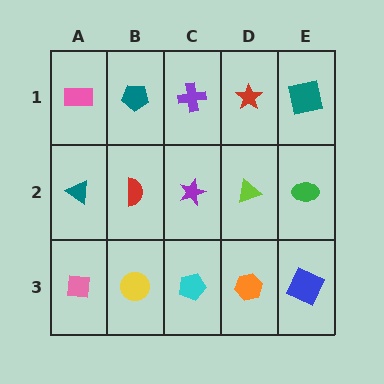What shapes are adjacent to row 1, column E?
A green ellipse (row 2, column E), a red star (row 1, column D).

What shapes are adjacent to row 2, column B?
A teal pentagon (row 1, column B), a yellow circle (row 3, column B), a teal triangle (row 2, column A), a purple star (row 2, column C).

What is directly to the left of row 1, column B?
A pink rectangle.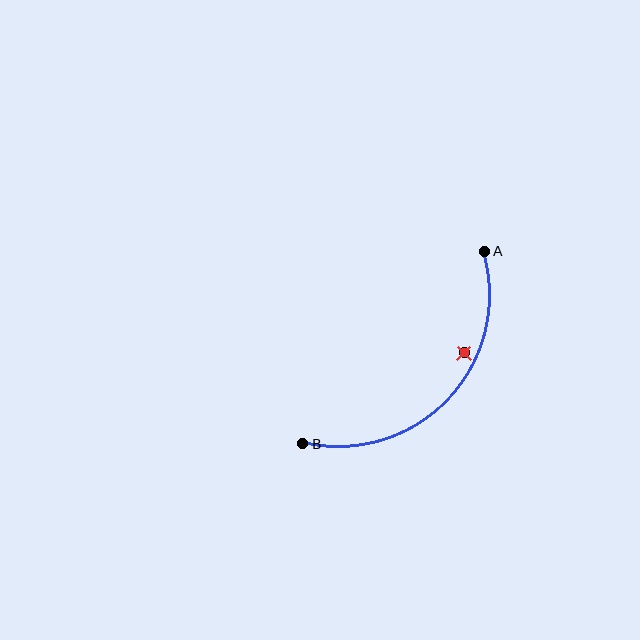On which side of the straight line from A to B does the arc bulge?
The arc bulges below and to the right of the straight line connecting A and B.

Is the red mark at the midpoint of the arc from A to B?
No — the red mark does not lie on the arc at all. It sits slightly inside the curve.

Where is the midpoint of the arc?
The arc midpoint is the point on the curve farthest from the straight line joining A and B. It sits below and to the right of that line.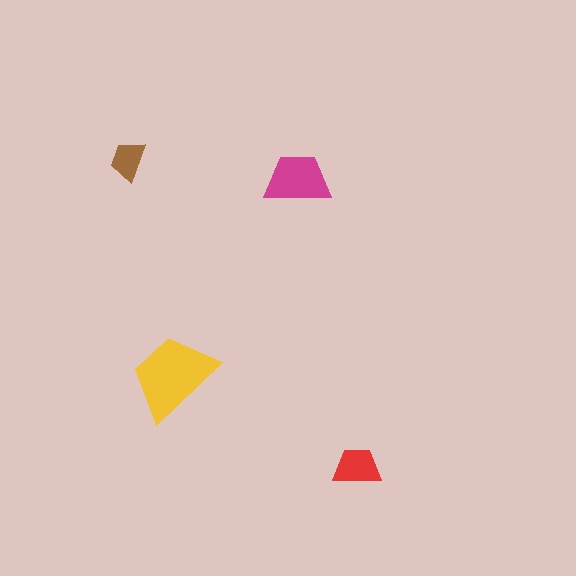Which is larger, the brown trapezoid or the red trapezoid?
The red one.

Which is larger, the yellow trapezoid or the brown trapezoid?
The yellow one.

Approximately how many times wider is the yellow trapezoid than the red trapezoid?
About 2 times wider.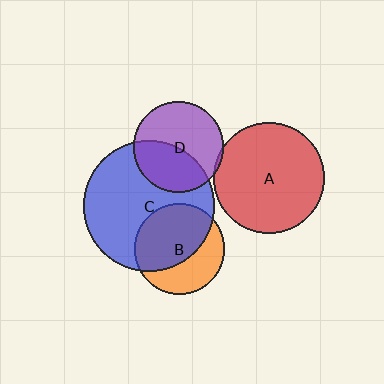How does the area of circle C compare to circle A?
Approximately 1.4 times.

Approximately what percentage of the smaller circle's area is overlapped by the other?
Approximately 60%.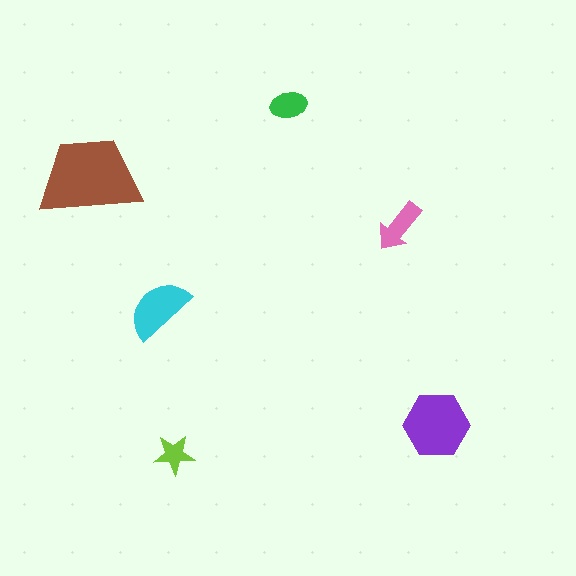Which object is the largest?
The brown trapezoid.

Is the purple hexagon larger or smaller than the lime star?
Larger.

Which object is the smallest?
The lime star.